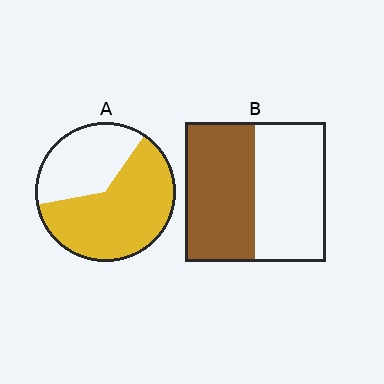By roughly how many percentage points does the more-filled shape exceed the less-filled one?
By roughly 15 percentage points (A over B).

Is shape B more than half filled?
Roughly half.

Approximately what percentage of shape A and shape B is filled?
A is approximately 65% and B is approximately 50%.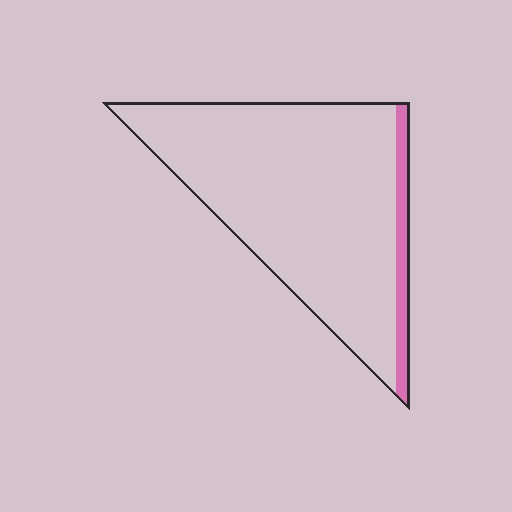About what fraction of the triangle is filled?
About one tenth (1/10).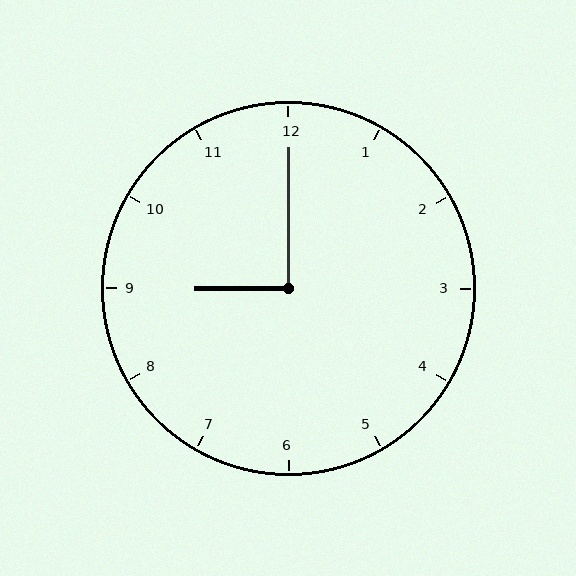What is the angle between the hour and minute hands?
Approximately 90 degrees.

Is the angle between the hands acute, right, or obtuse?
It is right.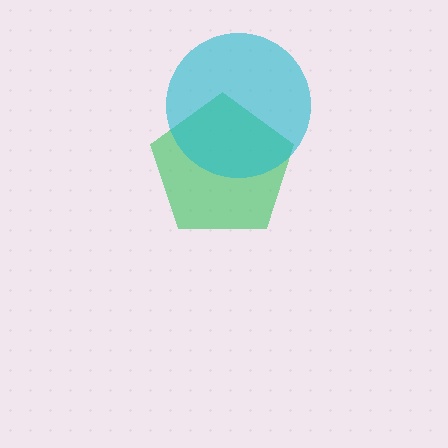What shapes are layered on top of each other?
The layered shapes are: a green pentagon, a cyan circle.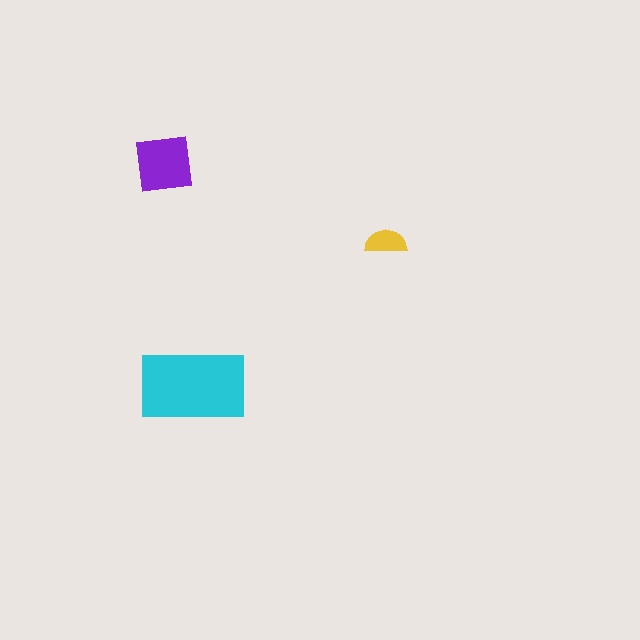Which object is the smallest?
The yellow semicircle.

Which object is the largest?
The cyan rectangle.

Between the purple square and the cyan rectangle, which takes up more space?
The cyan rectangle.